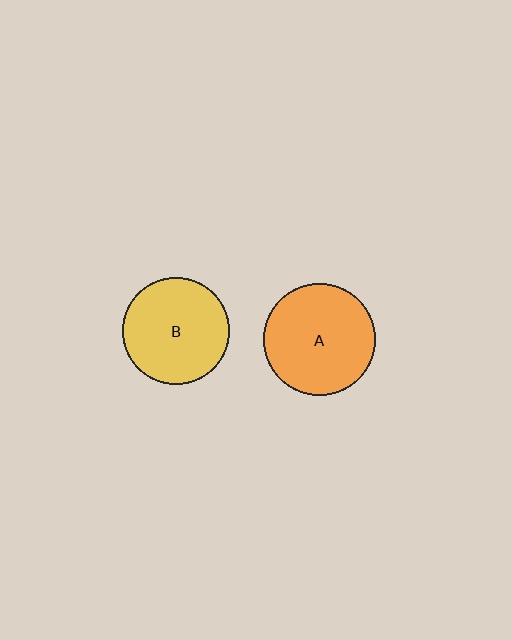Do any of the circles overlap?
No, none of the circles overlap.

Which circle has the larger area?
Circle A (orange).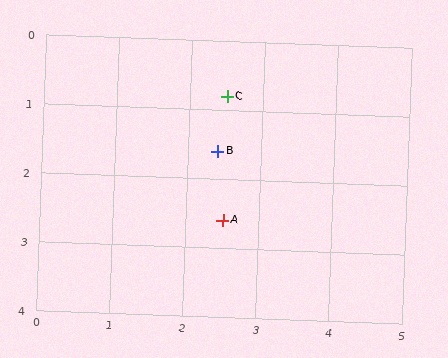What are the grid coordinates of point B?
Point B is at approximately (2.4, 1.6).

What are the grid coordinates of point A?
Point A is at approximately (2.5, 2.6).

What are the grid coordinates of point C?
Point C is at approximately (2.5, 0.8).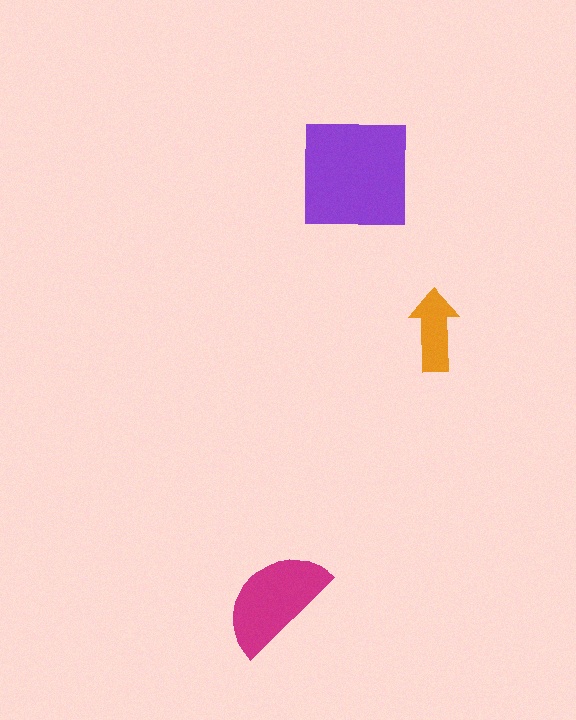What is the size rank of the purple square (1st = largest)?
1st.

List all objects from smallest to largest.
The orange arrow, the magenta semicircle, the purple square.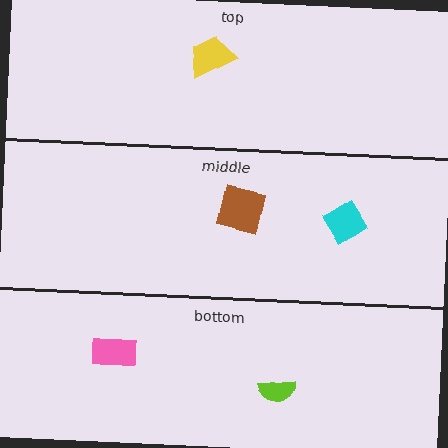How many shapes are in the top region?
1.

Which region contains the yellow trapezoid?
The top region.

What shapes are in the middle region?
The cyan diamond, the brown square.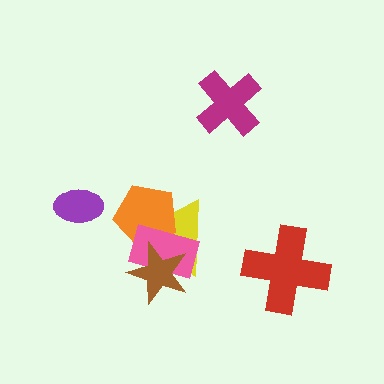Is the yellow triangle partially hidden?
Yes, it is partially covered by another shape.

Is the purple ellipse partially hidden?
No, no other shape covers it.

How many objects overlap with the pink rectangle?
3 objects overlap with the pink rectangle.